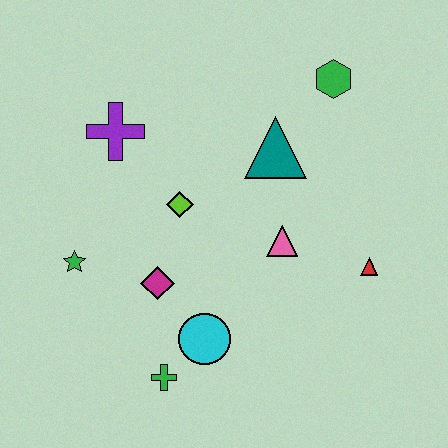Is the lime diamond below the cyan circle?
No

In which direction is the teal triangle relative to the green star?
The teal triangle is to the right of the green star.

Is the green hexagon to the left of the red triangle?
Yes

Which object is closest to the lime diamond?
The magenta diamond is closest to the lime diamond.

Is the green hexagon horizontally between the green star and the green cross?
No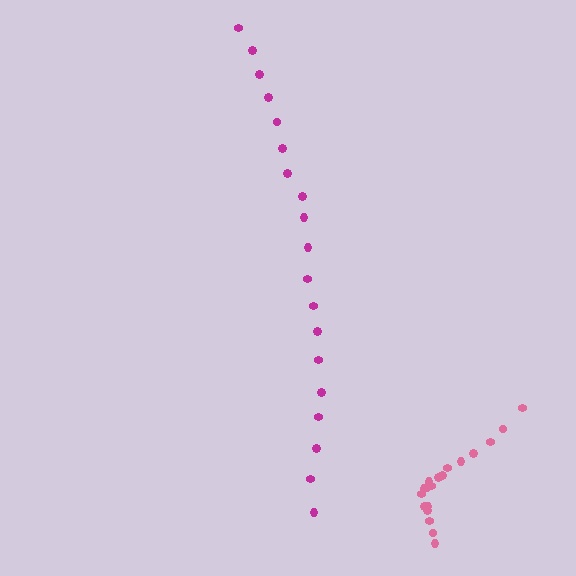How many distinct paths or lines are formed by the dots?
There are 2 distinct paths.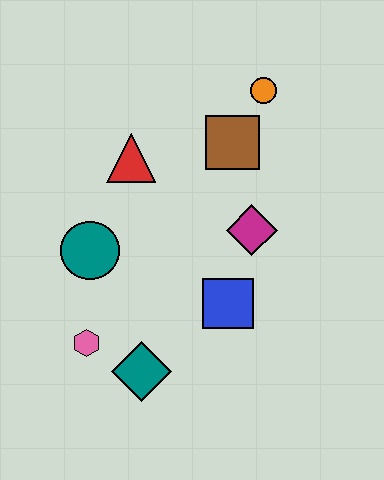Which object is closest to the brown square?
The orange circle is closest to the brown square.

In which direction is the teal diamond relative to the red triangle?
The teal diamond is below the red triangle.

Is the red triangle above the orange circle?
No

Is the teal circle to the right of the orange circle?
No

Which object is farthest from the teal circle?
The orange circle is farthest from the teal circle.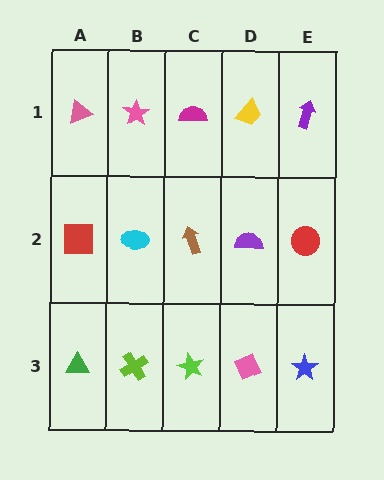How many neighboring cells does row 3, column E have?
2.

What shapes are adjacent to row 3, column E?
A red circle (row 2, column E), a pink diamond (row 3, column D).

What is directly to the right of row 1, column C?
A yellow trapezoid.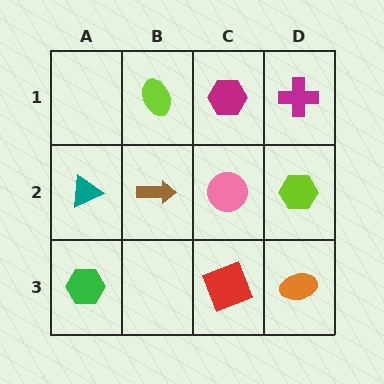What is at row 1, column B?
A lime ellipse.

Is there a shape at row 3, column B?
No, that cell is empty.